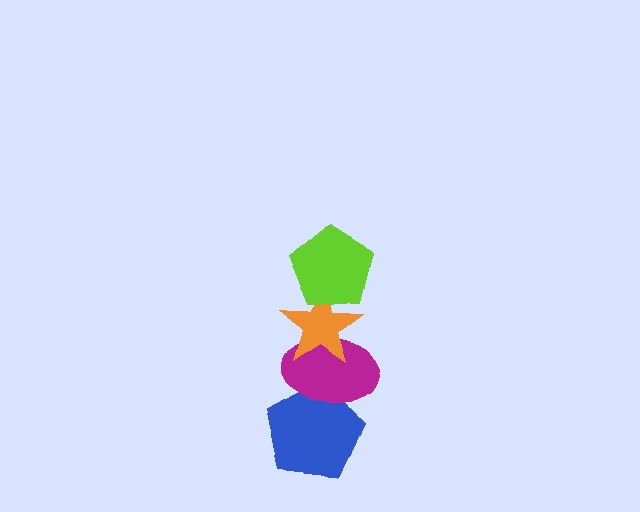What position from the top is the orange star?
The orange star is 2nd from the top.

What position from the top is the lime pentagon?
The lime pentagon is 1st from the top.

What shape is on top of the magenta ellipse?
The orange star is on top of the magenta ellipse.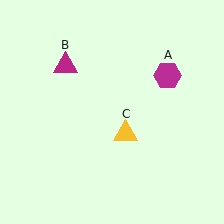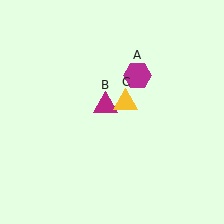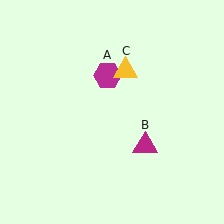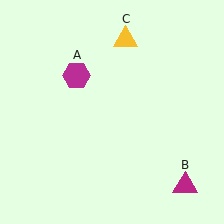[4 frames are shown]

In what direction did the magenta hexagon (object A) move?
The magenta hexagon (object A) moved left.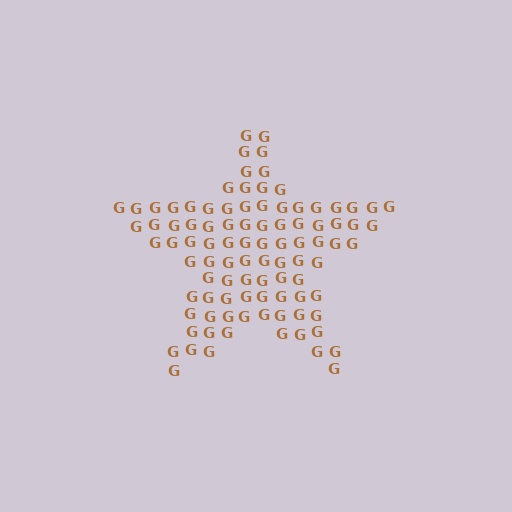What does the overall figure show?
The overall figure shows a star.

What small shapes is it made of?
It is made of small letter G's.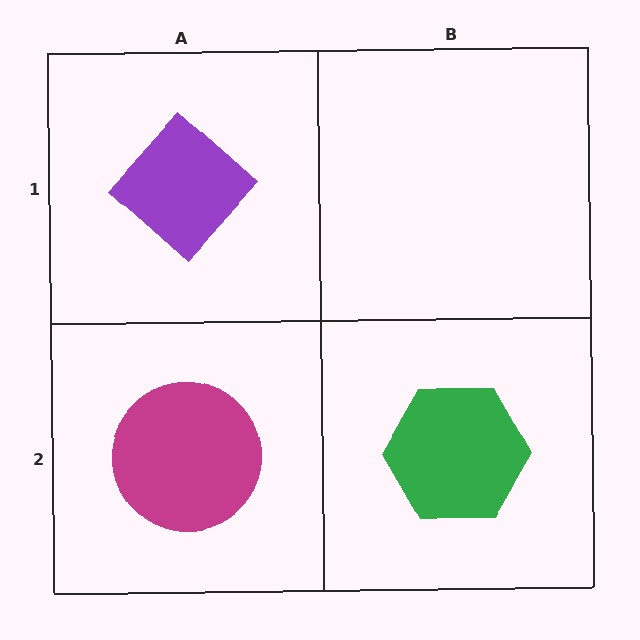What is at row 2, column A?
A magenta circle.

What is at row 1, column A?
A purple diamond.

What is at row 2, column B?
A green hexagon.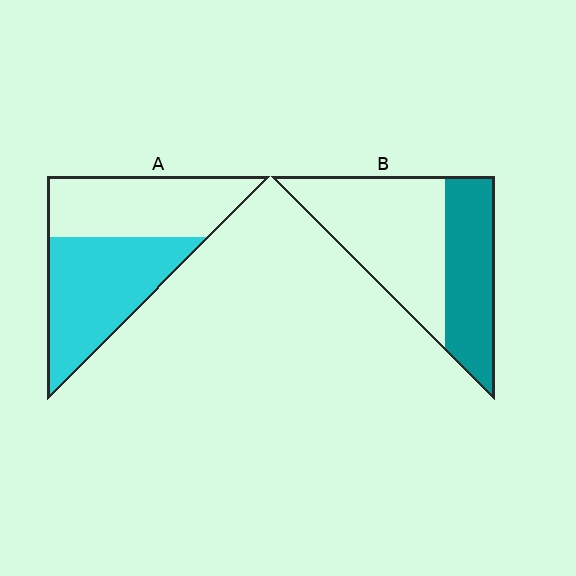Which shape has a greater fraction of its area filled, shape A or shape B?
Shape A.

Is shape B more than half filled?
No.